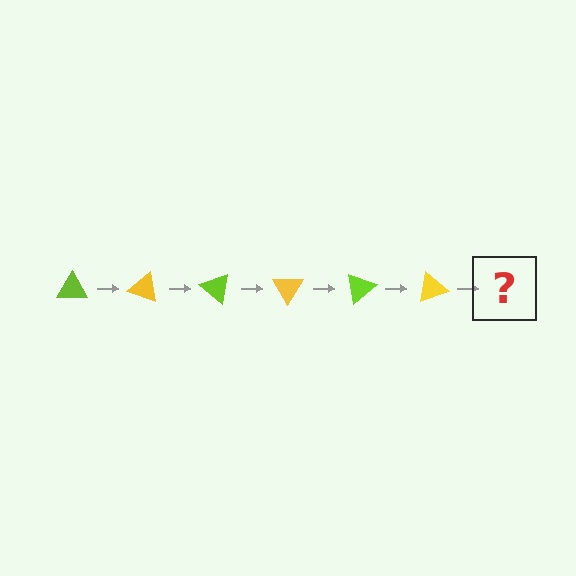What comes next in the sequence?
The next element should be a lime triangle, rotated 120 degrees from the start.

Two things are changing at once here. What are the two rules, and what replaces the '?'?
The two rules are that it rotates 20 degrees each step and the color cycles through lime and yellow. The '?' should be a lime triangle, rotated 120 degrees from the start.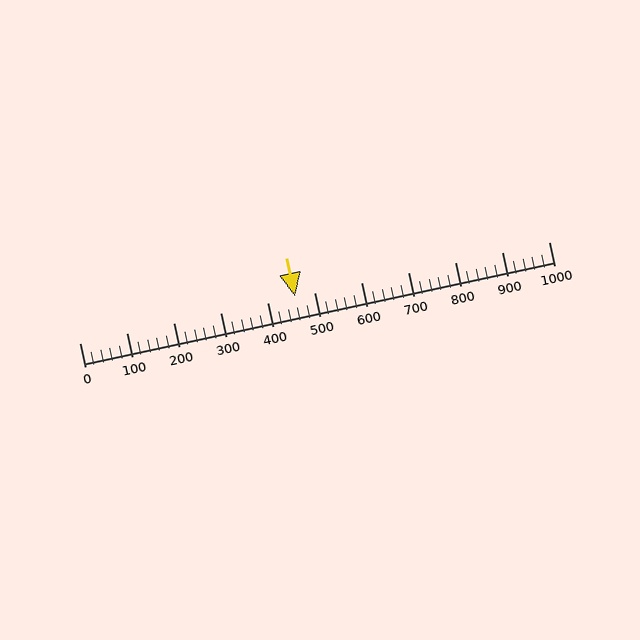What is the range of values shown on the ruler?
The ruler shows values from 0 to 1000.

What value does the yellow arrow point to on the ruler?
The yellow arrow points to approximately 460.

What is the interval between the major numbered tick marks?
The major tick marks are spaced 100 units apart.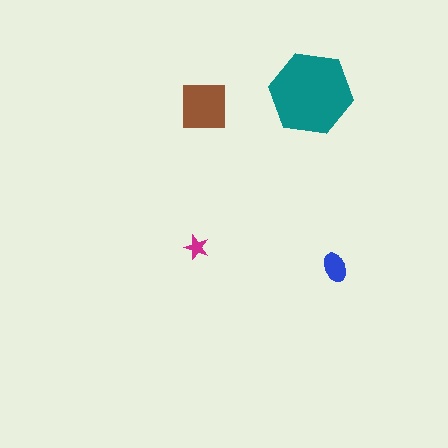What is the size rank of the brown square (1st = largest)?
2nd.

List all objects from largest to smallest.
The teal hexagon, the brown square, the blue ellipse, the magenta star.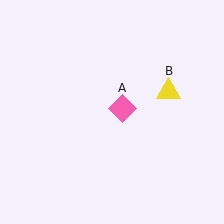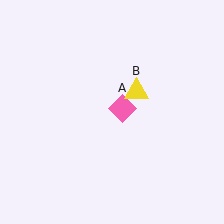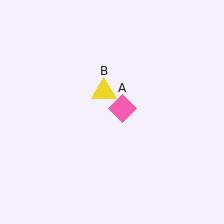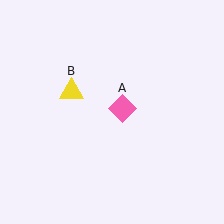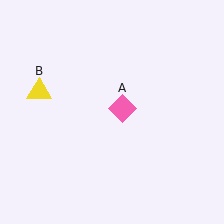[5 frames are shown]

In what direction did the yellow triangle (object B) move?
The yellow triangle (object B) moved left.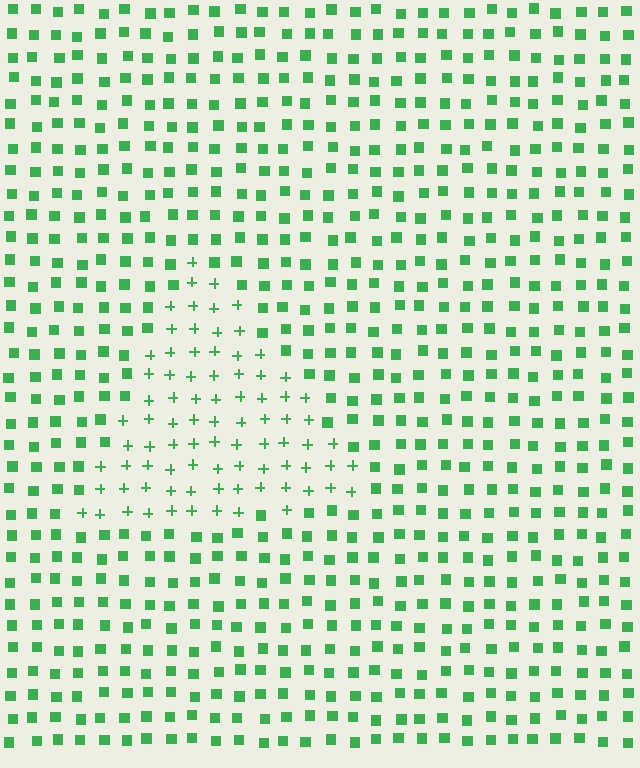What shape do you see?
I see a triangle.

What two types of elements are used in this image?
The image uses plus signs inside the triangle region and squares outside it.